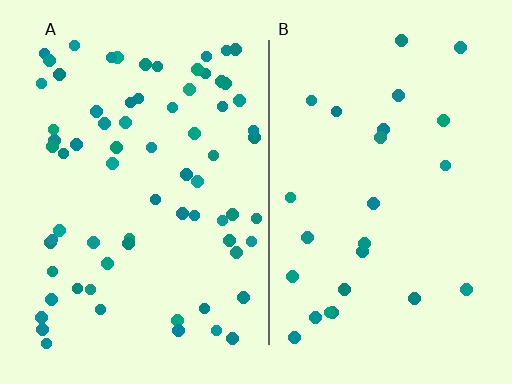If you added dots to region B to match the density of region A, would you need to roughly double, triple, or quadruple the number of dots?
Approximately triple.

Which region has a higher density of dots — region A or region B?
A (the left).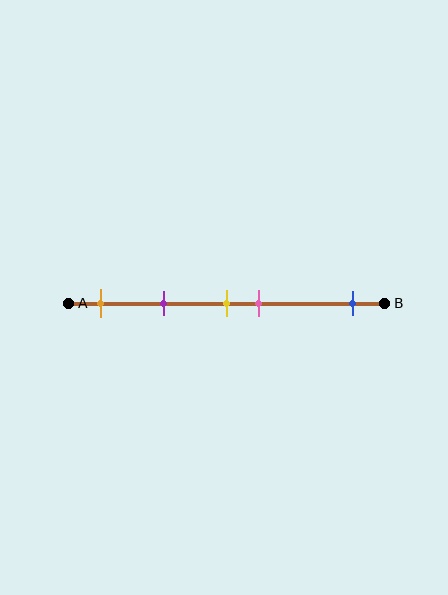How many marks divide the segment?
There are 5 marks dividing the segment.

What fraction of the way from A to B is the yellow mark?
The yellow mark is approximately 50% (0.5) of the way from A to B.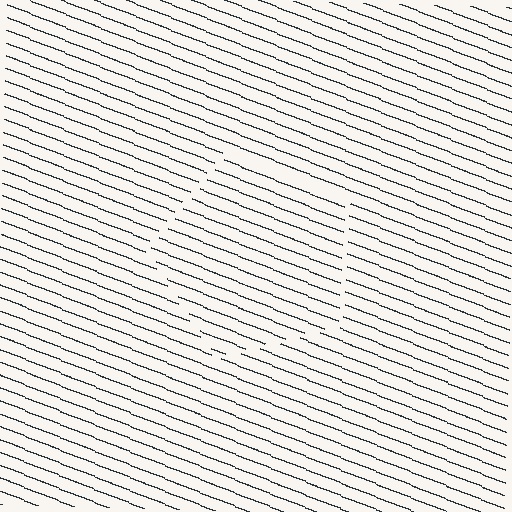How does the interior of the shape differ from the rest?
The interior of the shape contains the same grating, shifted by half a period — the contour is defined by the phase discontinuity where line-ends from the inner and outer gratings abut.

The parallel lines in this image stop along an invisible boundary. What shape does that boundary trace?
An illusory pentagon. The interior of the shape contains the same grating, shifted by half a period — the contour is defined by the phase discontinuity where line-ends from the inner and outer gratings abut.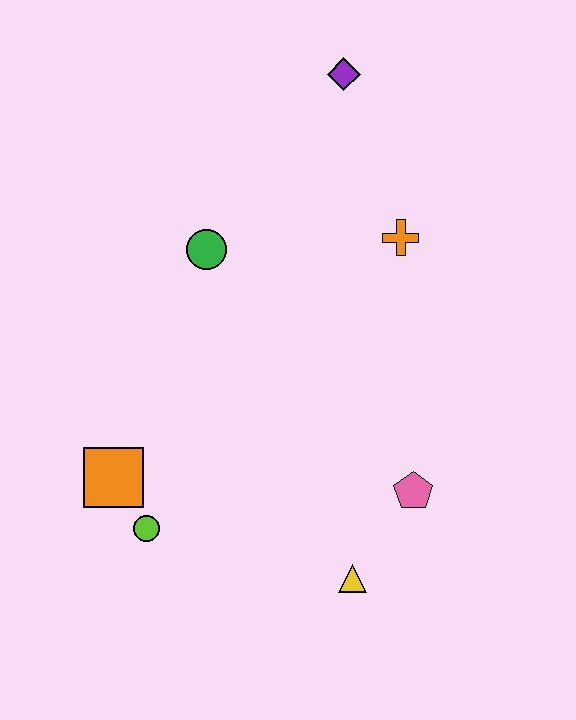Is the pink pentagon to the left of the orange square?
No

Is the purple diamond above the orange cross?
Yes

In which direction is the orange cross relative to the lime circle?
The orange cross is above the lime circle.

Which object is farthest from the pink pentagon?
The purple diamond is farthest from the pink pentagon.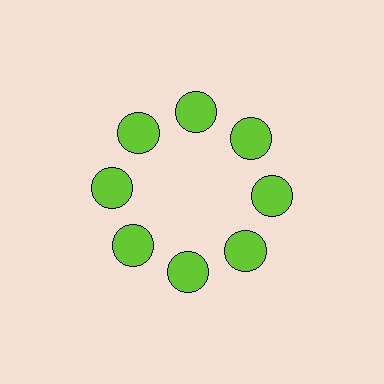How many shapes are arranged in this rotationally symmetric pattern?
There are 8 shapes, arranged in 8 groups of 1.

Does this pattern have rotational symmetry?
Yes, this pattern has 8-fold rotational symmetry. It looks the same after rotating 45 degrees around the center.